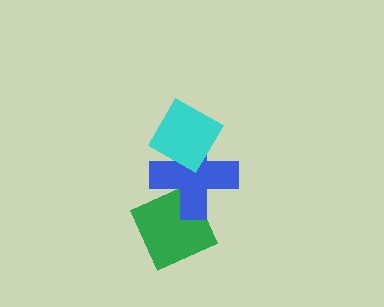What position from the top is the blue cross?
The blue cross is 2nd from the top.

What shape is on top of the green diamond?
The blue cross is on top of the green diamond.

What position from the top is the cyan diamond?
The cyan diamond is 1st from the top.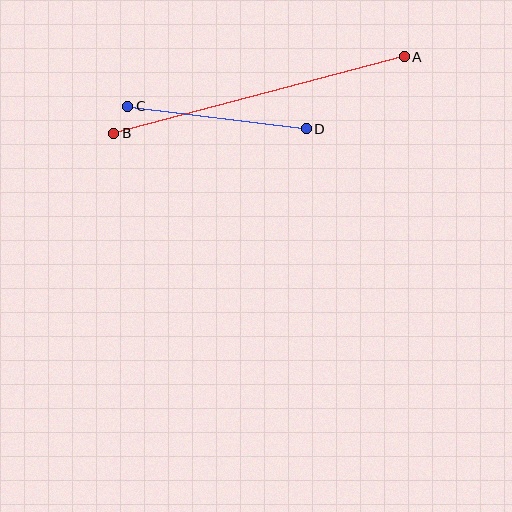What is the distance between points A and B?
The distance is approximately 300 pixels.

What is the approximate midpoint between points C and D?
The midpoint is at approximately (217, 118) pixels.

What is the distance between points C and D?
The distance is approximately 180 pixels.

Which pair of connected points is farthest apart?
Points A and B are farthest apart.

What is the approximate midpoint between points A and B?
The midpoint is at approximately (259, 95) pixels.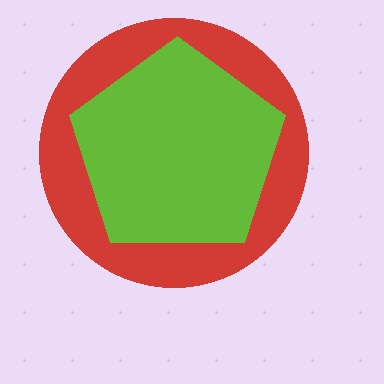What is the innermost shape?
The lime pentagon.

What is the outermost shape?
The red circle.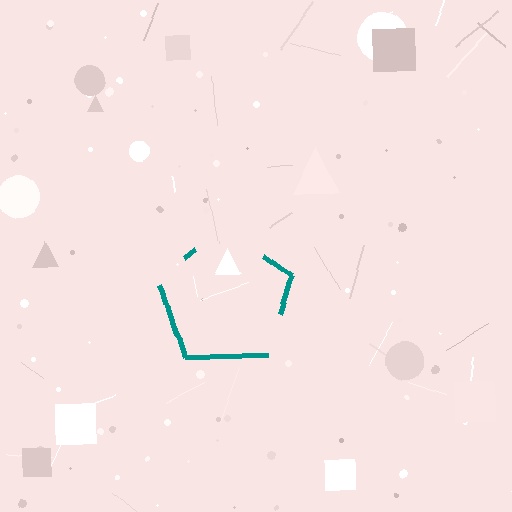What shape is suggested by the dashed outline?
The dashed outline suggests a pentagon.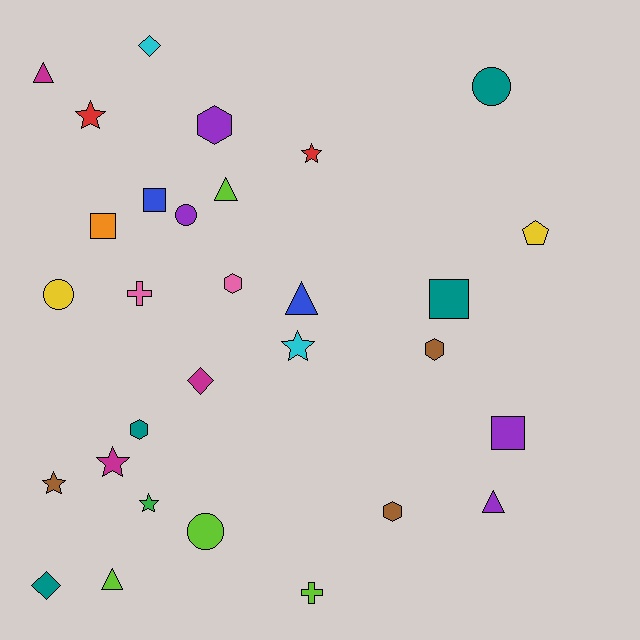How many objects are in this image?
There are 30 objects.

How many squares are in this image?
There are 4 squares.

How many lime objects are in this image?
There are 4 lime objects.